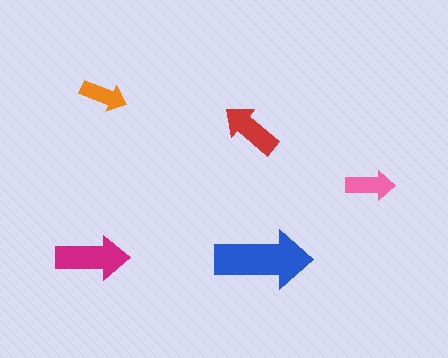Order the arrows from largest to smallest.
the blue one, the magenta one, the red one, the pink one, the orange one.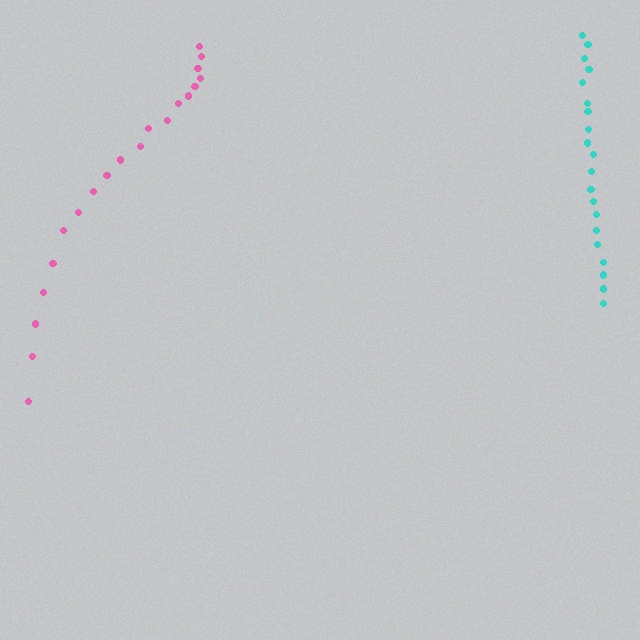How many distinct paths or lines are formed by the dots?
There are 2 distinct paths.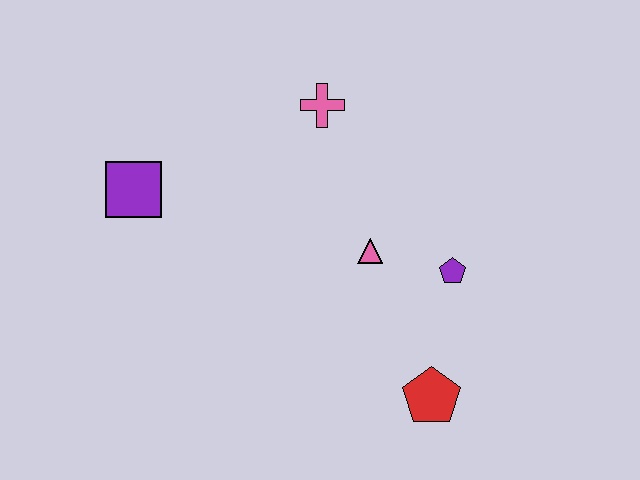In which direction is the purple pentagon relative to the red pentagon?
The purple pentagon is above the red pentagon.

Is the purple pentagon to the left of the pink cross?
No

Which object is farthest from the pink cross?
The red pentagon is farthest from the pink cross.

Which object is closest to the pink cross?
The pink triangle is closest to the pink cross.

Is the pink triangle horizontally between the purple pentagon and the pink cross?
Yes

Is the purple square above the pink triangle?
Yes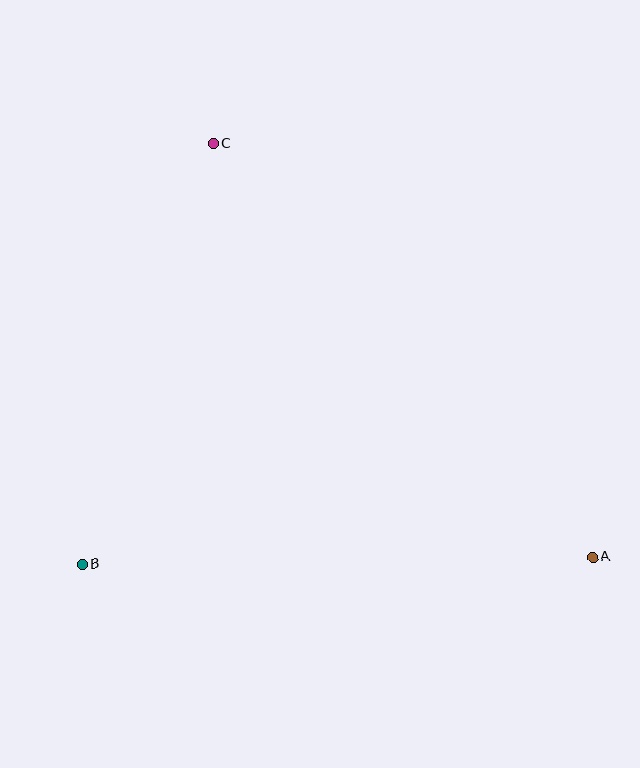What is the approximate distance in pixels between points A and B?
The distance between A and B is approximately 510 pixels.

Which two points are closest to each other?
Points B and C are closest to each other.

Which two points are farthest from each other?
Points A and C are farthest from each other.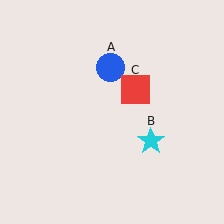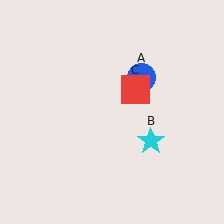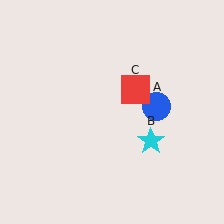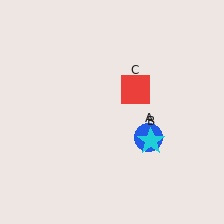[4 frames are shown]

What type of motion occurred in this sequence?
The blue circle (object A) rotated clockwise around the center of the scene.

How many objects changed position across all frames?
1 object changed position: blue circle (object A).